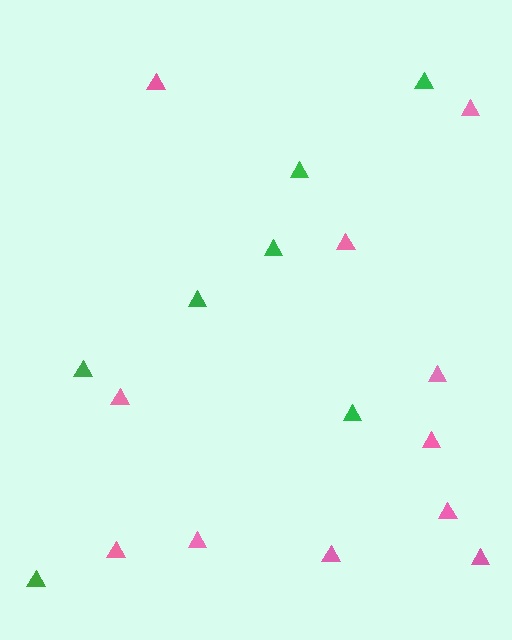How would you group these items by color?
There are 2 groups: one group of green triangles (7) and one group of pink triangles (11).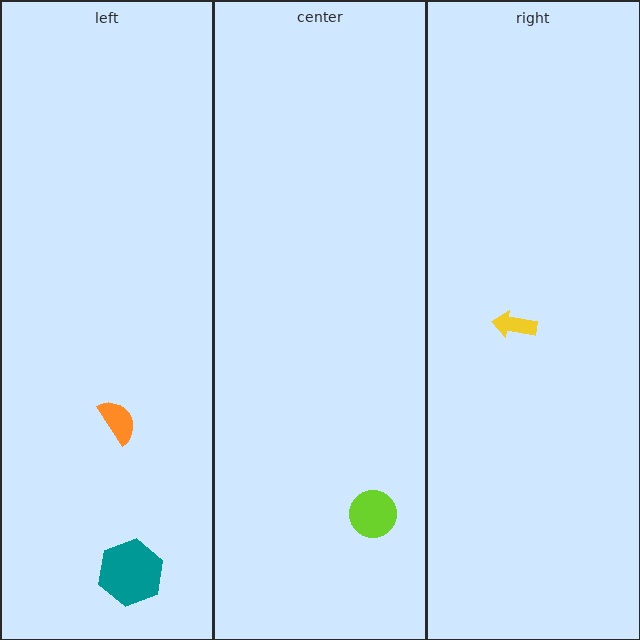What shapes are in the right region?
The yellow arrow.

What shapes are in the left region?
The teal hexagon, the orange semicircle.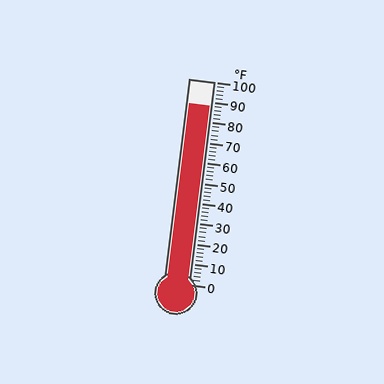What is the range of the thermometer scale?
The thermometer scale ranges from 0°F to 100°F.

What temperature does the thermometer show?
The thermometer shows approximately 88°F.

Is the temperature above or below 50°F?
The temperature is above 50°F.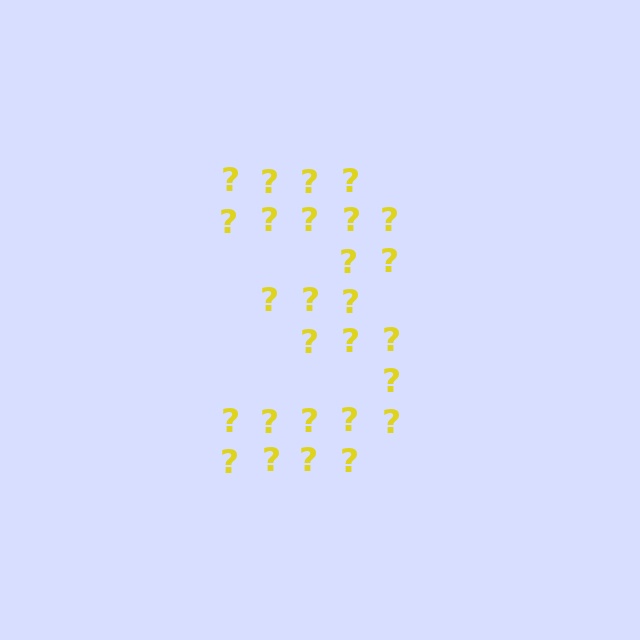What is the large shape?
The large shape is the digit 3.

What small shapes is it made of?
It is made of small question marks.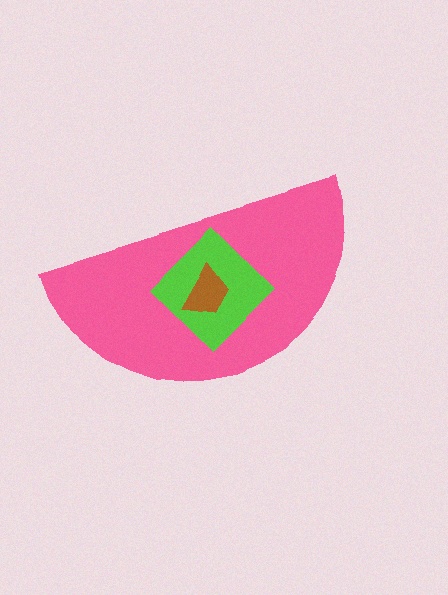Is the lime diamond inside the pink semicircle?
Yes.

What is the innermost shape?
The brown trapezoid.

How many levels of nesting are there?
3.